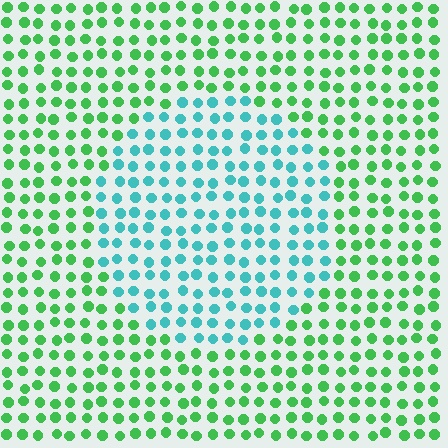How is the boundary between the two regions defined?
The boundary is defined purely by a slight shift in hue (about 52 degrees). Spacing, size, and orientation are identical on both sides.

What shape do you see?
I see a circle.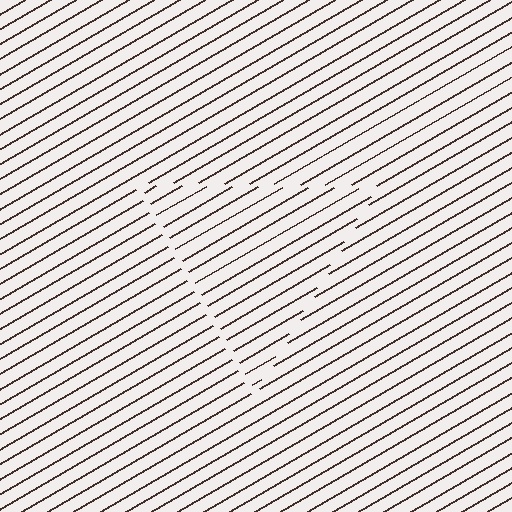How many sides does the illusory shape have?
3 sides — the line-ends trace a triangle.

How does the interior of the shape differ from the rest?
The interior of the shape contains the same grating, shifted by half a period — the contour is defined by the phase discontinuity where line-ends from the inner and outer gratings abut.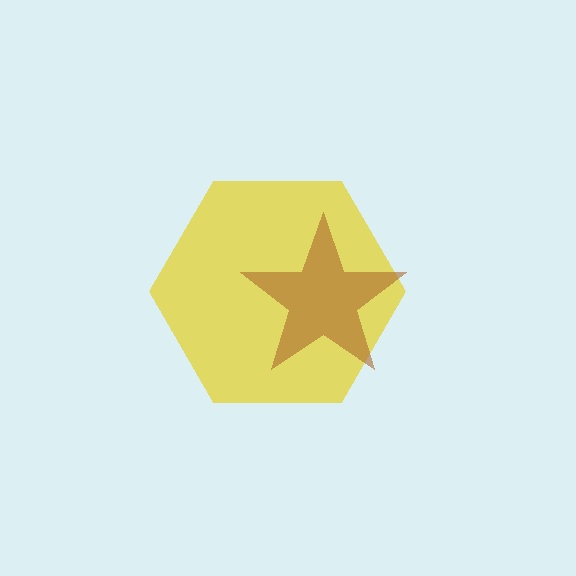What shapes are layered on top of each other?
The layered shapes are: a yellow hexagon, a brown star.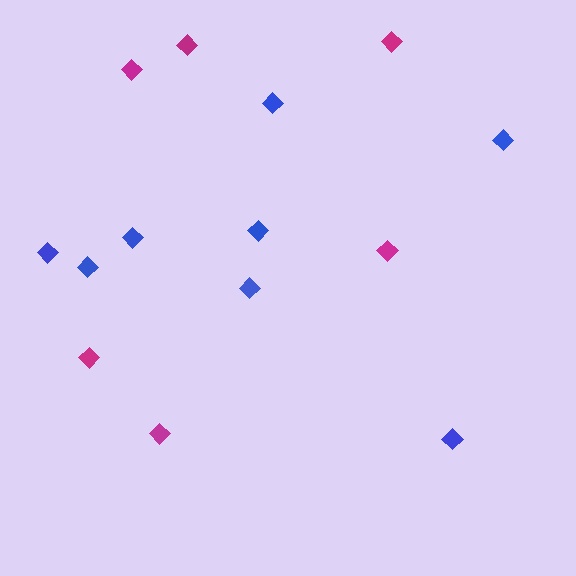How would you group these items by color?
There are 2 groups: one group of magenta diamonds (6) and one group of blue diamonds (8).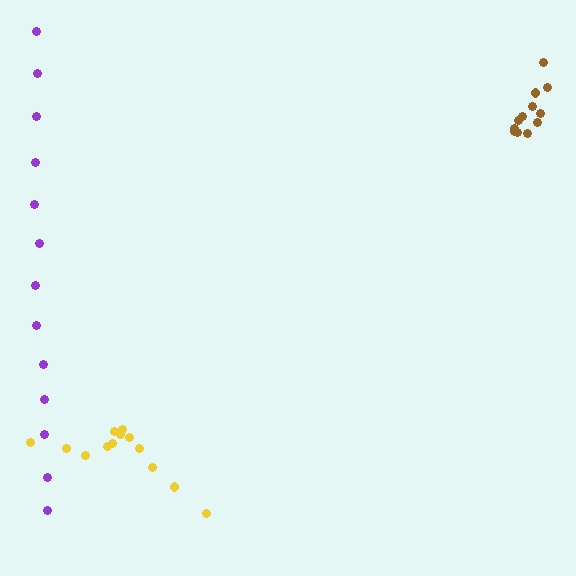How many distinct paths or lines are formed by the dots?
There are 3 distinct paths.